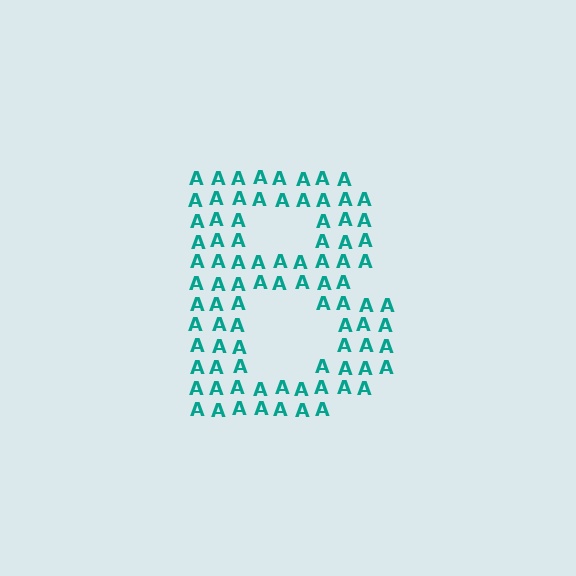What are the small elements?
The small elements are letter A's.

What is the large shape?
The large shape is the letter B.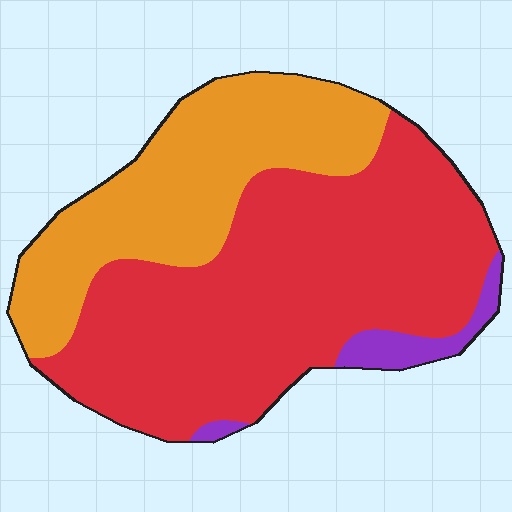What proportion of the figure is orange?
Orange takes up about one third (1/3) of the figure.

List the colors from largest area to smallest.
From largest to smallest: red, orange, purple.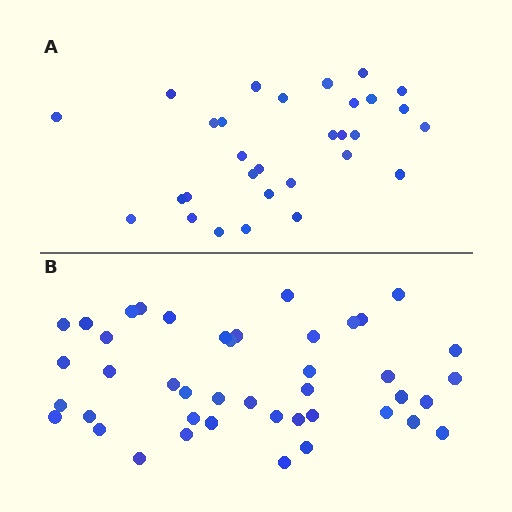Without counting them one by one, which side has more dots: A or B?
Region B (the bottom region) has more dots.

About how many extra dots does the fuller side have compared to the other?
Region B has approximately 15 more dots than region A.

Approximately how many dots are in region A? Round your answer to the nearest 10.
About 30 dots.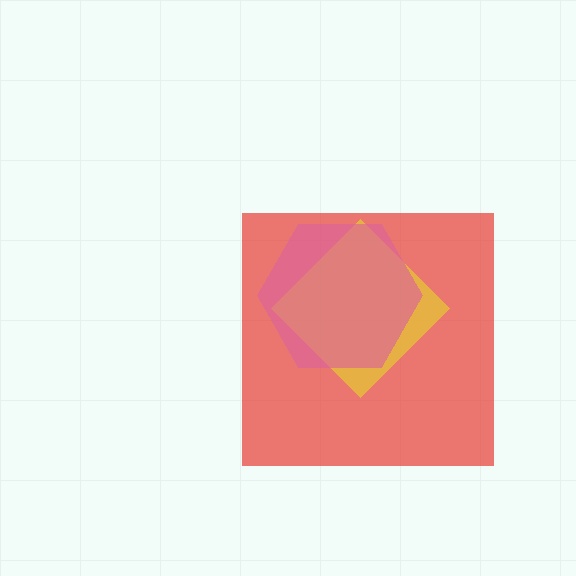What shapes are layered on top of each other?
The layered shapes are: a red square, a yellow diamond, a pink hexagon.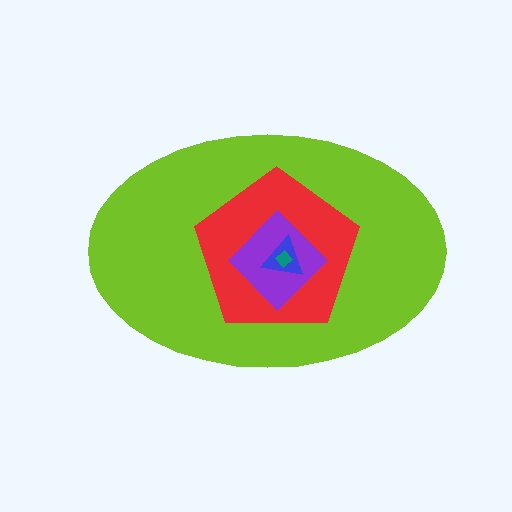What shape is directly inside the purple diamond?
The blue triangle.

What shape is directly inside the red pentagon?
The purple diamond.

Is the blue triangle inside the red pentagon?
Yes.